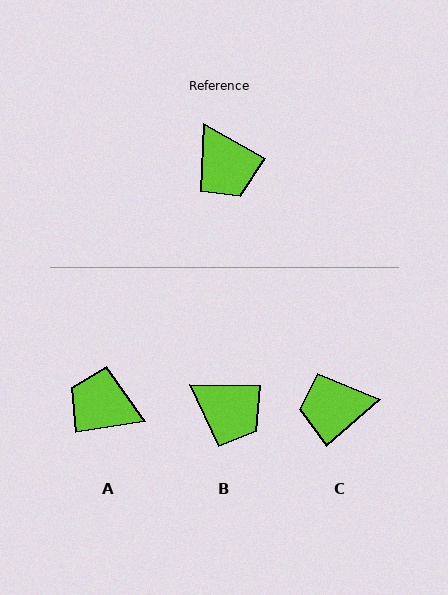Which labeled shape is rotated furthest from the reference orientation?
A, about 142 degrees away.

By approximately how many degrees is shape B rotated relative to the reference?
Approximately 29 degrees counter-clockwise.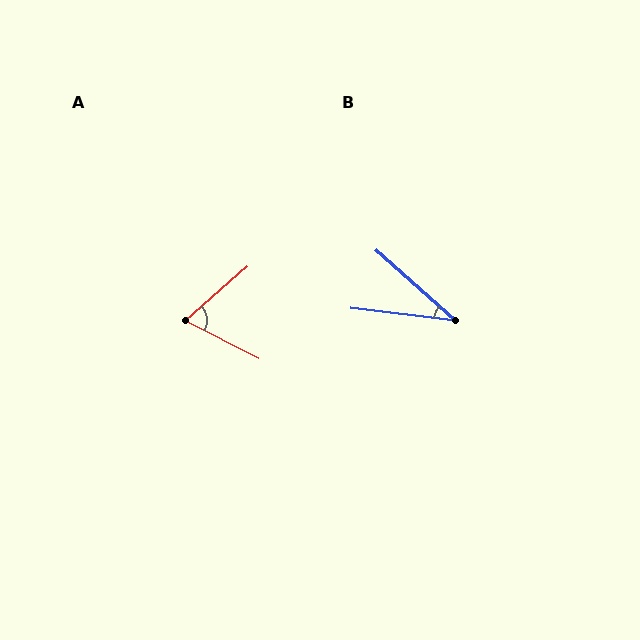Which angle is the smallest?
B, at approximately 35 degrees.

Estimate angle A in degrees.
Approximately 68 degrees.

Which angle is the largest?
A, at approximately 68 degrees.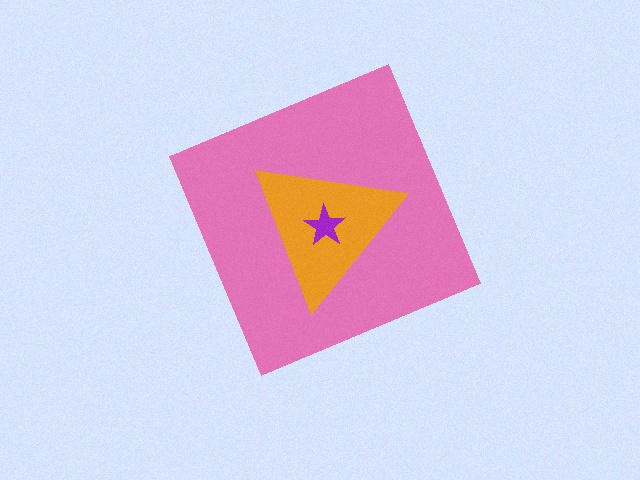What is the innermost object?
The purple star.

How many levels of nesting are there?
3.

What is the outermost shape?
The pink diamond.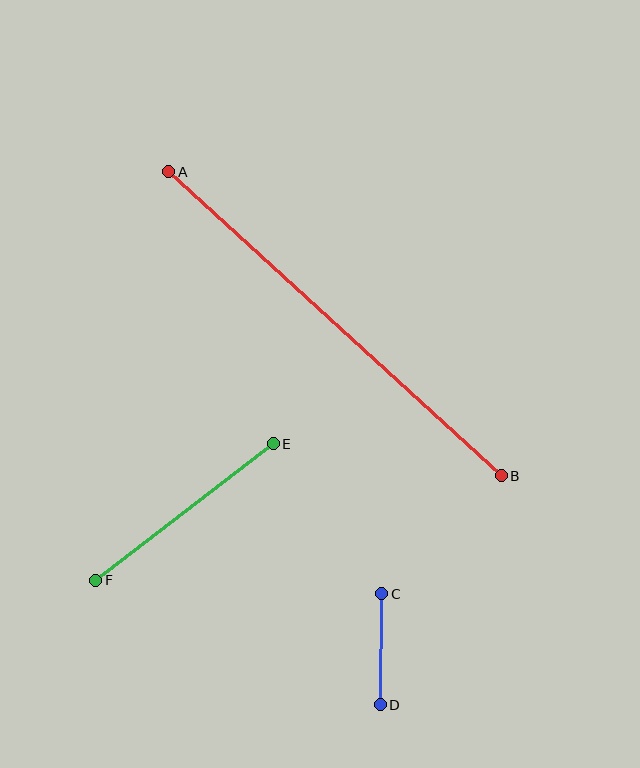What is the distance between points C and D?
The distance is approximately 111 pixels.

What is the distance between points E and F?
The distance is approximately 224 pixels.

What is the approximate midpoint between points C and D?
The midpoint is at approximately (381, 649) pixels.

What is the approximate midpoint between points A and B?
The midpoint is at approximately (335, 324) pixels.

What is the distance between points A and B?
The distance is approximately 451 pixels.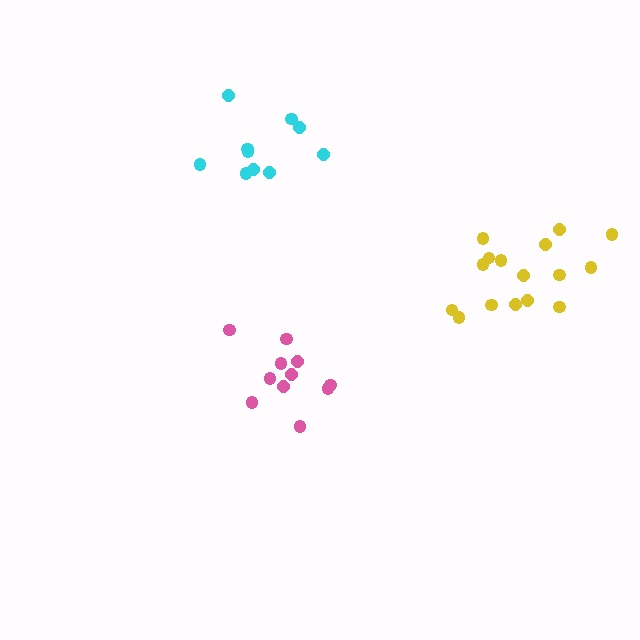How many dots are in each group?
Group 1: 10 dots, Group 2: 11 dots, Group 3: 16 dots (37 total).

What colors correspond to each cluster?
The clusters are colored: cyan, pink, yellow.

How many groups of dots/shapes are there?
There are 3 groups.